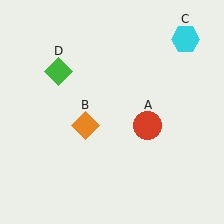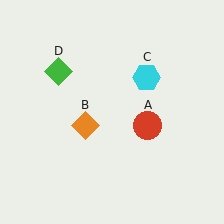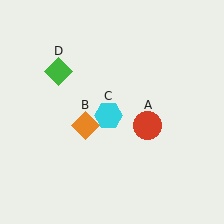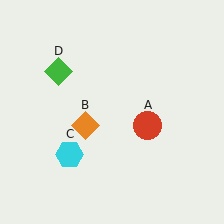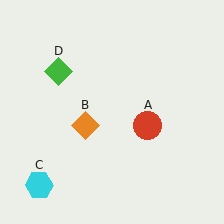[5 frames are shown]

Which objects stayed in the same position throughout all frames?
Red circle (object A) and orange diamond (object B) and green diamond (object D) remained stationary.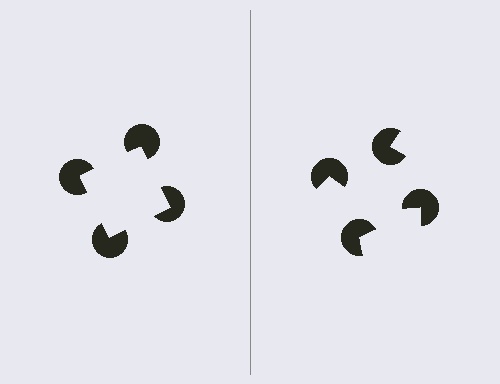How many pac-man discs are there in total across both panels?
8 — 4 on each side.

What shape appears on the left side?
An illusory square.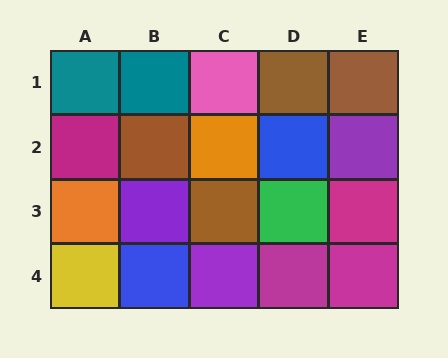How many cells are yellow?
1 cell is yellow.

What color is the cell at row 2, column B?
Brown.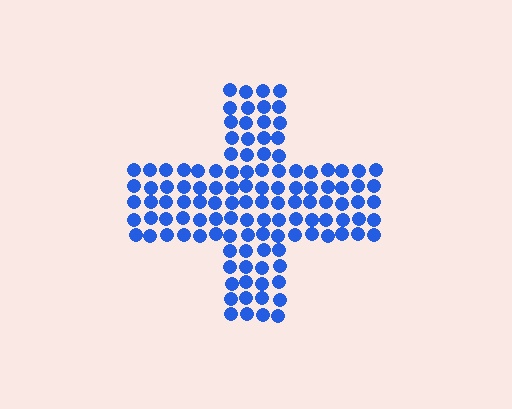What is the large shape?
The large shape is a cross.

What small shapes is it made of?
It is made of small circles.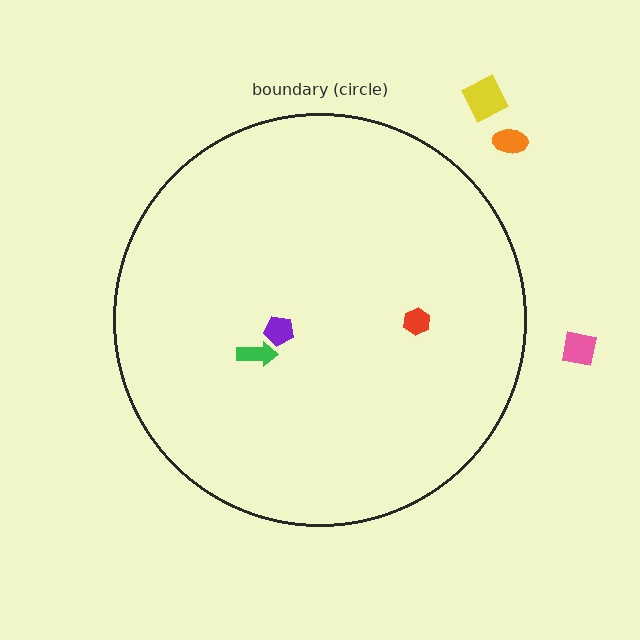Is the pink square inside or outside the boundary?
Outside.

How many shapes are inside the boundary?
3 inside, 3 outside.